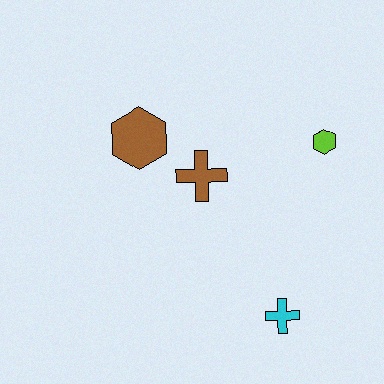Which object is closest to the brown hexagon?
The brown cross is closest to the brown hexagon.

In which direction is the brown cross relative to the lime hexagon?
The brown cross is to the left of the lime hexagon.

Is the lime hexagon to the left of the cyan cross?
No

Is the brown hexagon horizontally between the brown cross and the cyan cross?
No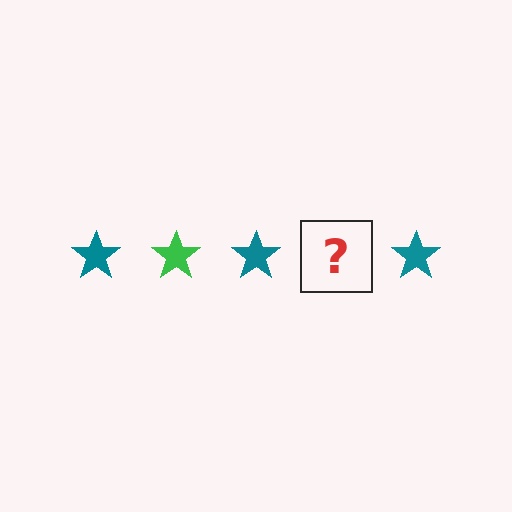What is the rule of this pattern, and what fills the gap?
The rule is that the pattern cycles through teal, green stars. The gap should be filled with a green star.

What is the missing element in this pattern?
The missing element is a green star.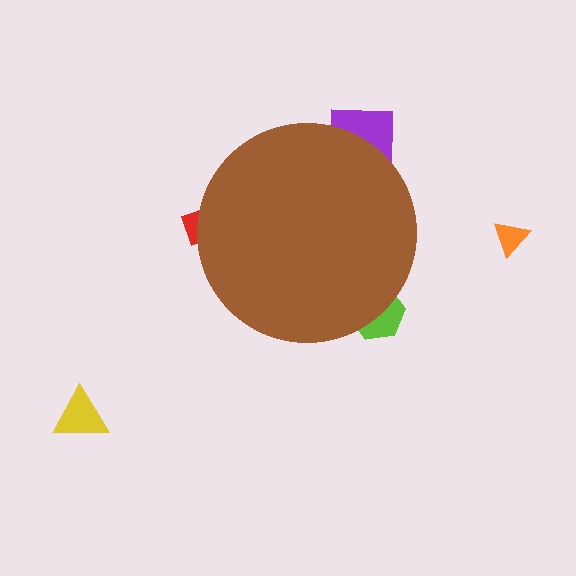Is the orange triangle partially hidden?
No, the orange triangle is fully visible.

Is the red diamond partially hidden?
Yes, the red diamond is partially hidden behind the brown circle.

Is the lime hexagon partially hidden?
Yes, the lime hexagon is partially hidden behind the brown circle.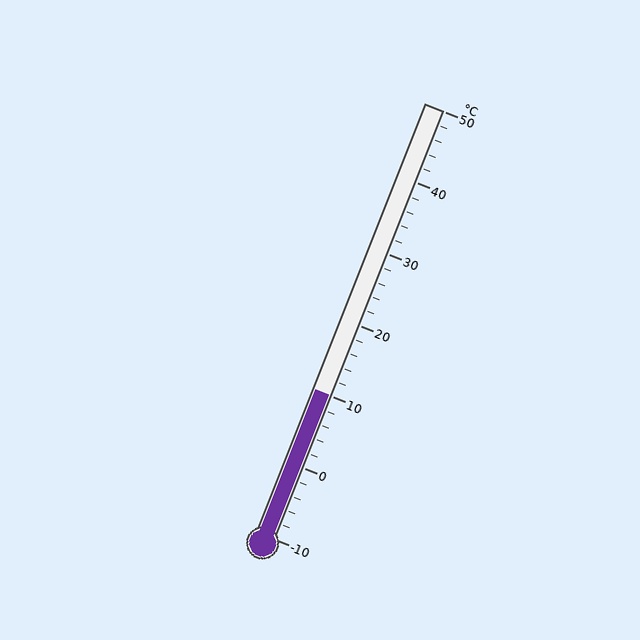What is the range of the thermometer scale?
The thermometer scale ranges from -10°C to 50°C.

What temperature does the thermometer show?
The thermometer shows approximately 10°C.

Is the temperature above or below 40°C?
The temperature is below 40°C.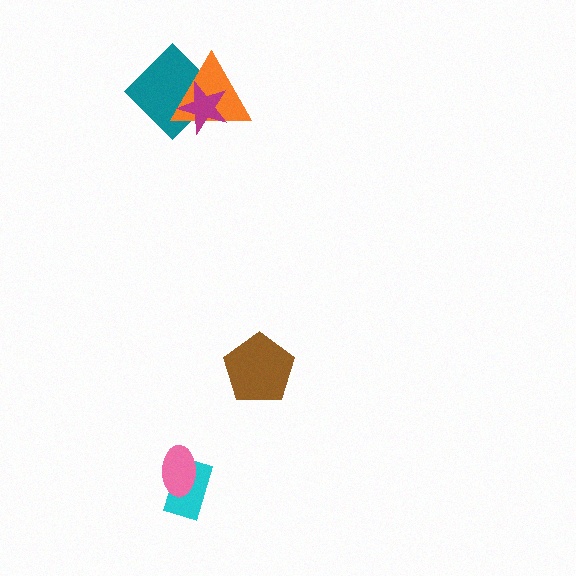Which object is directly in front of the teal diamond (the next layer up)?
The orange triangle is directly in front of the teal diamond.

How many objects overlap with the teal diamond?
2 objects overlap with the teal diamond.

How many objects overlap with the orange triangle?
2 objects overlap with the orange triangle.